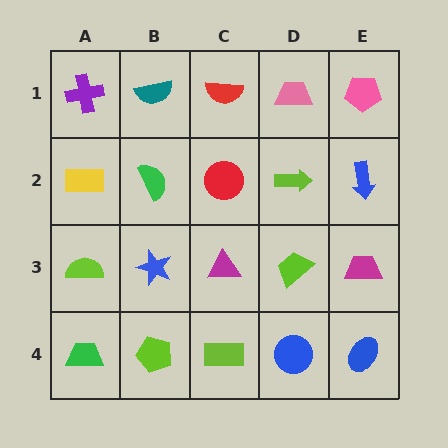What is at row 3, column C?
A magenta triangle.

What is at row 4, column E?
A blue ellipse.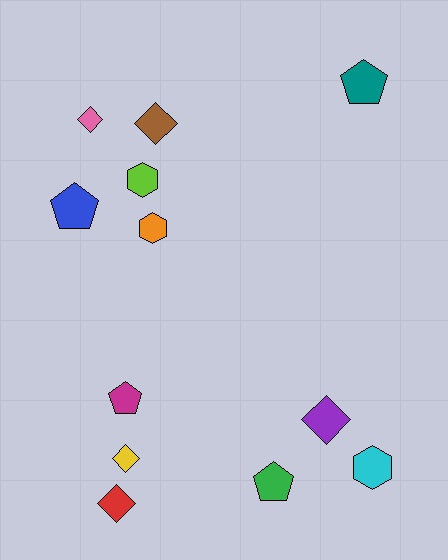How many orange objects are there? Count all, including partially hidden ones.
There is 1 orange object.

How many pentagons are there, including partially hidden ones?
There are 4 pentagons.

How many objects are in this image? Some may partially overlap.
There are 12 objects.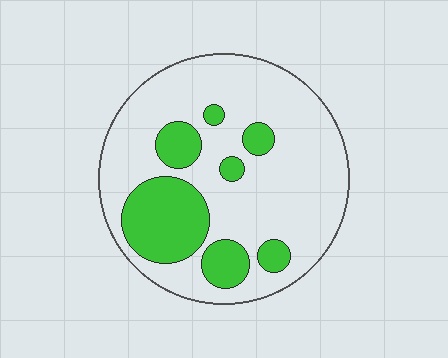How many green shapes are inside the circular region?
7.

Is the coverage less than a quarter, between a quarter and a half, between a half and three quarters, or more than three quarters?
Between a quarter and a half.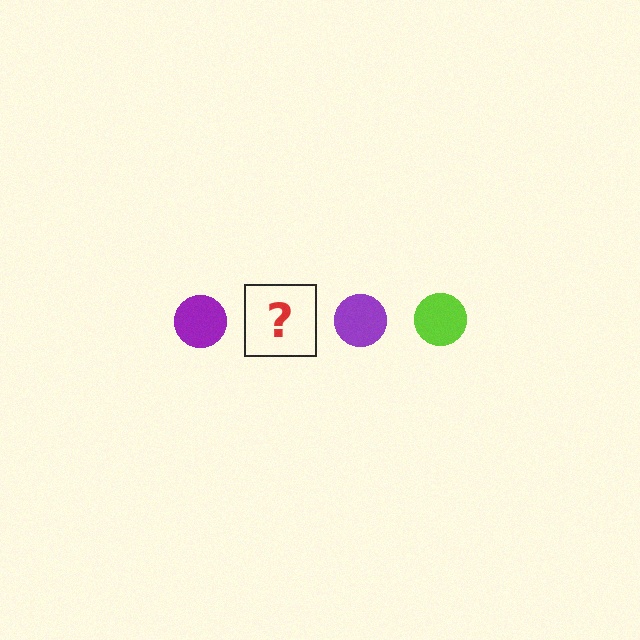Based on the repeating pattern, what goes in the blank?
The blank should be a lime circle.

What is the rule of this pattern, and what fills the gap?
The rule is that the pattern cycles through purple, lime circles. The gap should be filled with a lime circle.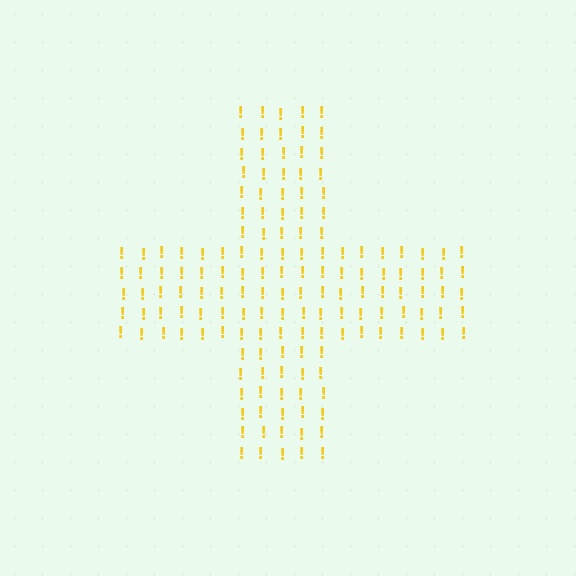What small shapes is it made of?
It is made of small exclamation marks.